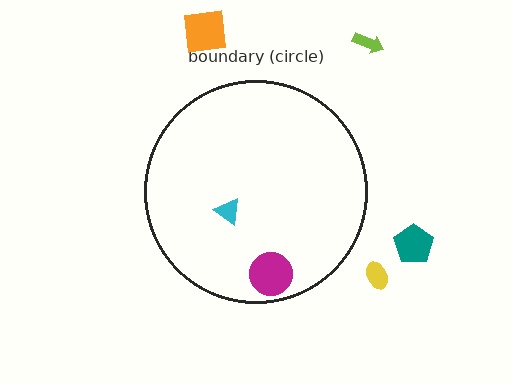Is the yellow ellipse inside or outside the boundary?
Outside.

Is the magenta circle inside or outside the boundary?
Inside.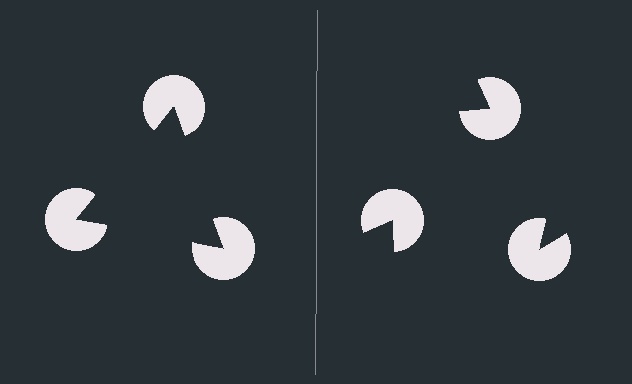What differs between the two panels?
The pac-man discs are positioned identically on both sides; only the wedge orientations differ. On the left they align to a triangle; on the right they are misaligned.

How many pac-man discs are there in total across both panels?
6 — 3 on each side.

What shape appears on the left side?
An illusory triangle.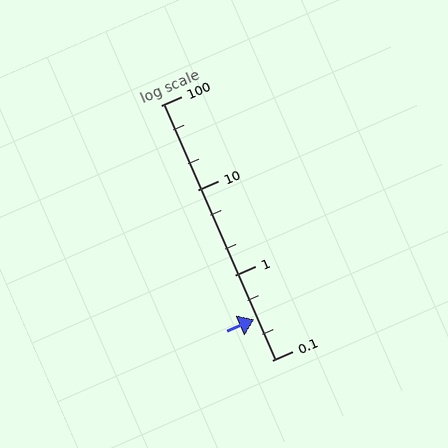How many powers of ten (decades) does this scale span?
The scale spans 3 decades, from 0.1 to 100.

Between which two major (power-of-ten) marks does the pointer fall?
The pointer is between 0.1 and 1.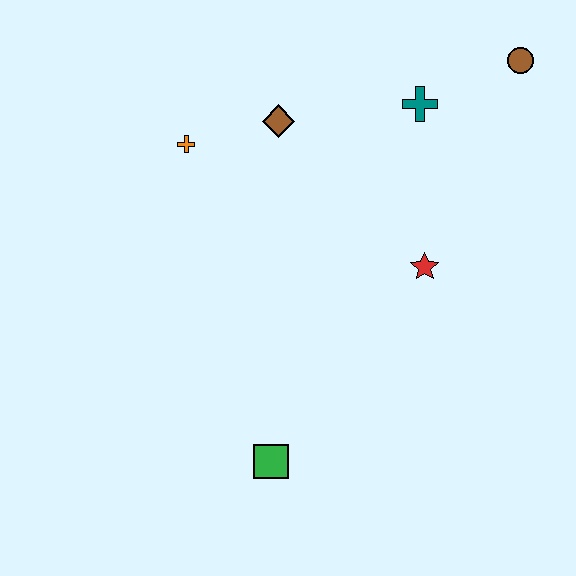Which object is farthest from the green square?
The brown circle is farthest from the green square.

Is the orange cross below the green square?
No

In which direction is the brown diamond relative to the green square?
The brown diamond is above the green square.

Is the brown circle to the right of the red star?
Yes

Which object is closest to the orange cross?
The brown diamond is closest to the orange cross.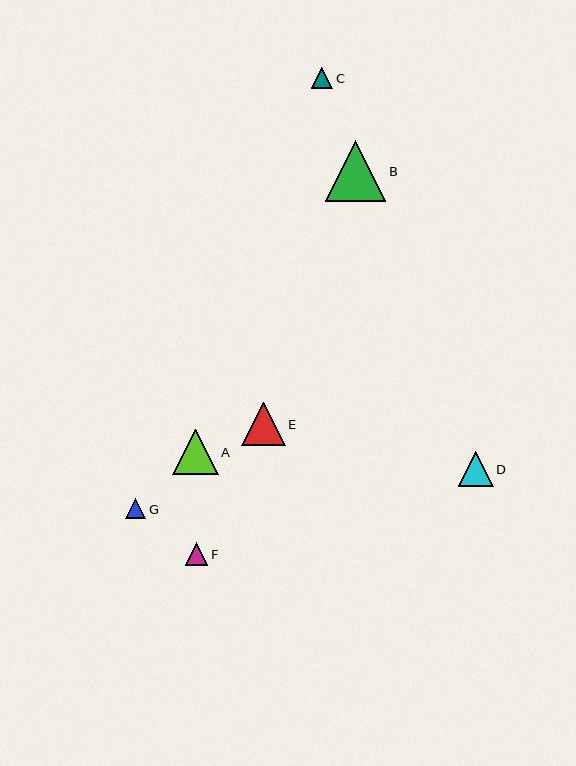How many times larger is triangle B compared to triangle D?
Triangle B is approximately 1.7 times the size of triangle D.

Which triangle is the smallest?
Triangle G is the smallest with a size of approximately 20 pixels.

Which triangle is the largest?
Triangle B is the largest with a size of approximately 61 pixels.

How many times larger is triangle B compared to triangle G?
Triangle B is approximately 3.0 times the size of triangle G.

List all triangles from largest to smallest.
From largest to smallest: B, A, E, D, F, C, G.